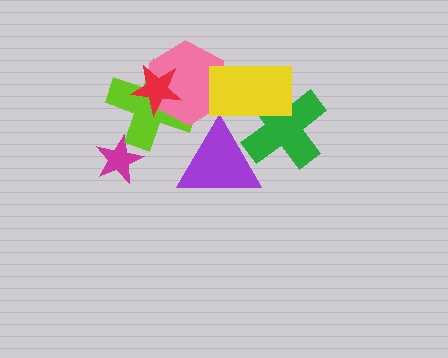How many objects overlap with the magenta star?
0 objects overlap with the magenta star.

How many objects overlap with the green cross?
2 objects overlap with the green cross.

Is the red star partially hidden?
No, no other shape covers it.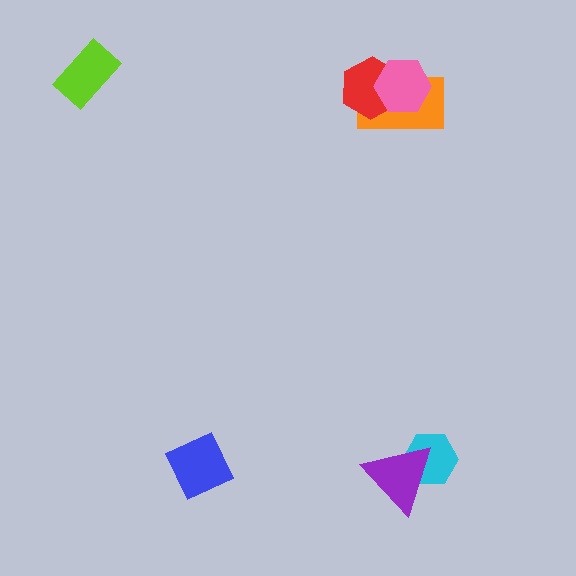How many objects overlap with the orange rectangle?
2 objects overlap with the orange rectangle.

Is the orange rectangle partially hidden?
Yes, it is partially covered by another shape.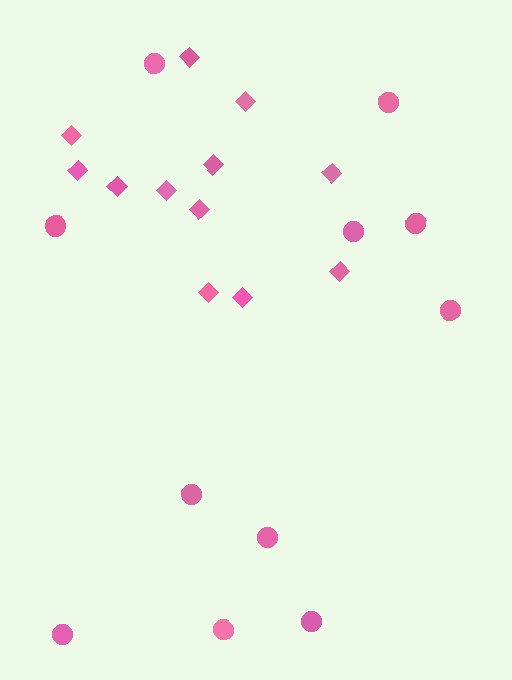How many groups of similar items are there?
There are 2 groups: one group of circles (11) and one group of diamonds (12).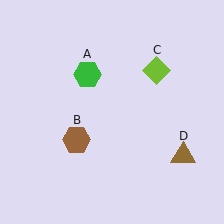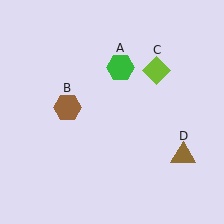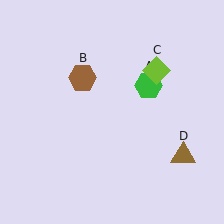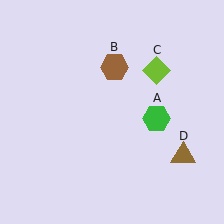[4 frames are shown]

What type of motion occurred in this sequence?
The green hexagon (object A), brown hexagon (object B) rotated clockwise around the center of the scene.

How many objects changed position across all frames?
2 objects changed position: green hexagon (object A), brown hexagon (object B).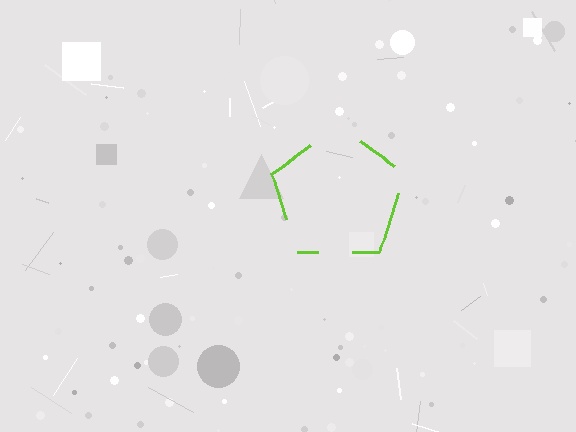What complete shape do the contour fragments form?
The contour fragments form a pentagon.